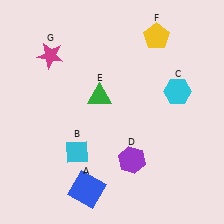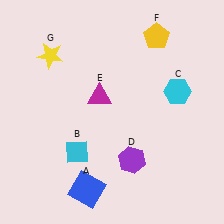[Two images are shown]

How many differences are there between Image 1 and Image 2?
There are 2 differences between the two images.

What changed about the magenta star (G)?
In Image 1, G is magenta. In Image 2, it changed to yellow.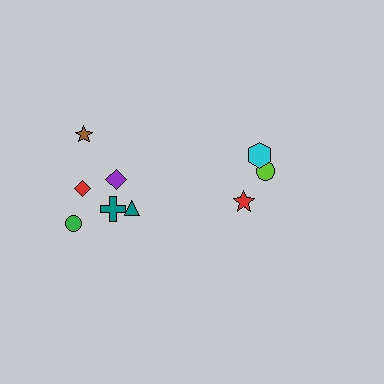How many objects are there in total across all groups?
There are 9 objects.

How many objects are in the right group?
There are 3 objects.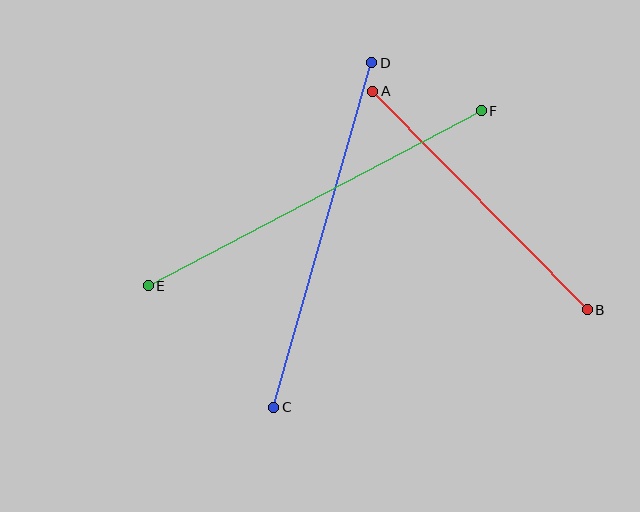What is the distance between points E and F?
The distance is approximately 377 pixels.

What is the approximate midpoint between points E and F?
The midpoint is at approximately (315, 198) pixels.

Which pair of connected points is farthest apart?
Points E and F are farthest apart.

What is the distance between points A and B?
The distance is approximately 306 pixels.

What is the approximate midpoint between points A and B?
The midpoint is at approximately (480, 201) pixels.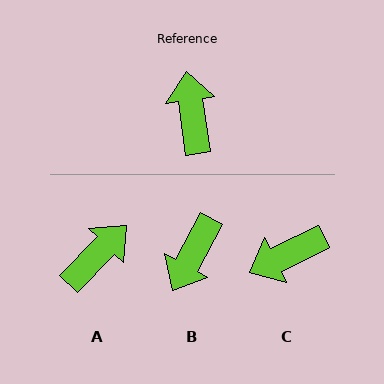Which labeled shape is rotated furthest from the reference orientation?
B, about 144 degrees away.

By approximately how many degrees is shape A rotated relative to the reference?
Approximately 52 degrees clockwise.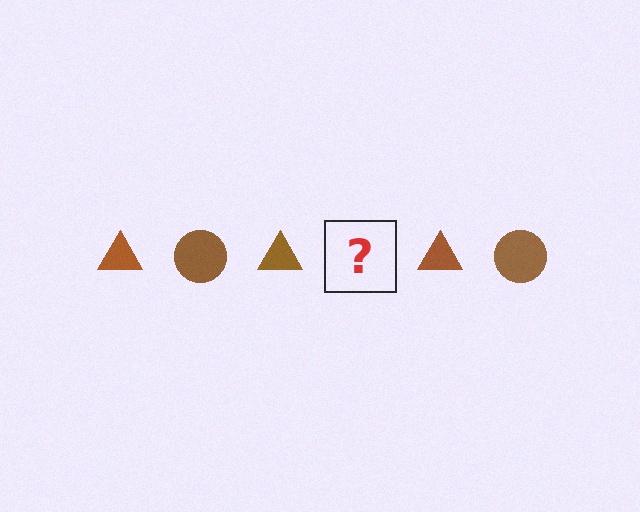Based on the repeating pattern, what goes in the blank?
The blank should be a brown circle.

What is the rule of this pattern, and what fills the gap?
The rule is that the pattern cycles through triangle, circle shapes in brown. The gap should be filled with a brown circle.